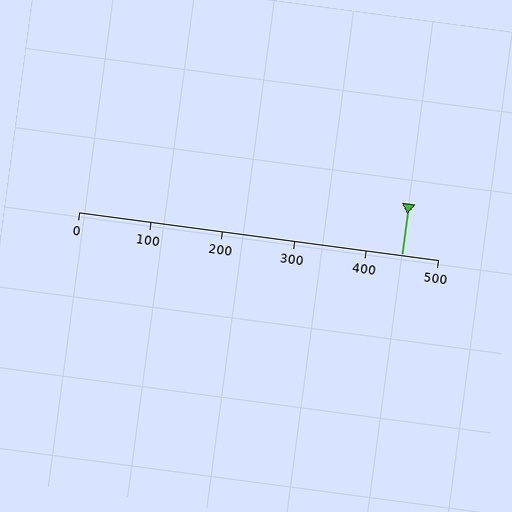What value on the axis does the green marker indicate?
The marker indicates approximately 450.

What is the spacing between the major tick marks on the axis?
The major ticks are spaced 100 apart.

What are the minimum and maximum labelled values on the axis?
The axis runs from 0 to 500.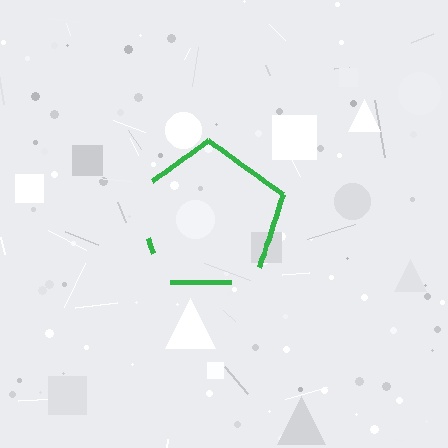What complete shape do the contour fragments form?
The contour fragments form a pentagon.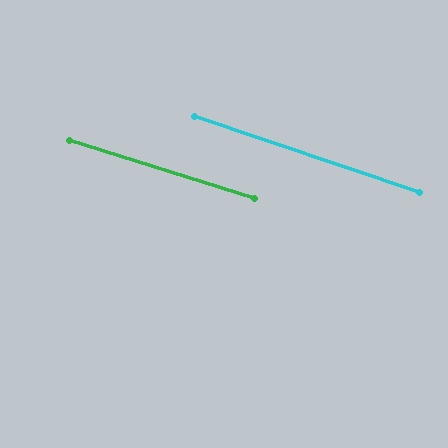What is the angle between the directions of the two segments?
Approximately 1 degree.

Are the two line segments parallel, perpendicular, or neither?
Parallel — their directions differ by only 1.1°.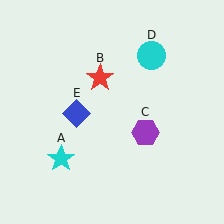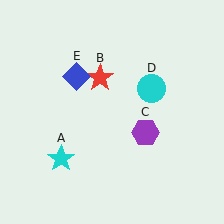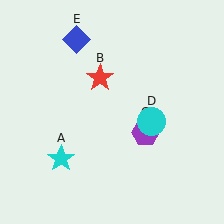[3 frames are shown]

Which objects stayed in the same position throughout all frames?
Cyan star (object A) and red star (object B) and purple hexagon (object C) remained stationary.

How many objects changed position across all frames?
2 objects changed position: cyan circle (object D), blue diamond (object E).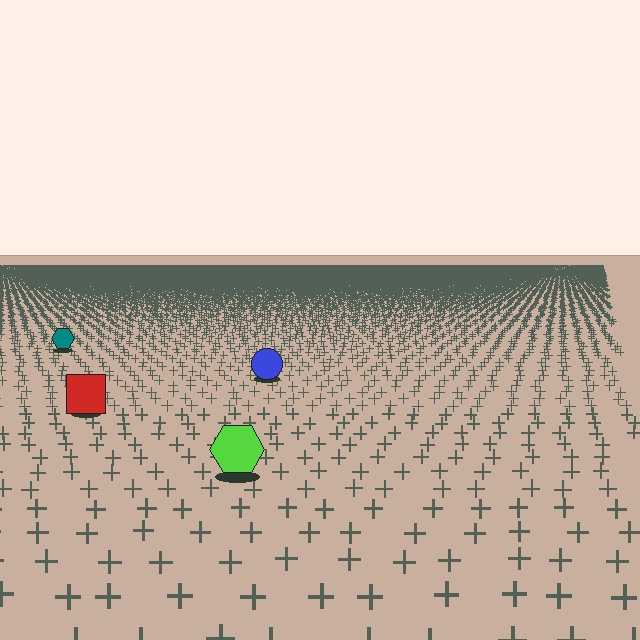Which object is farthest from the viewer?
The teal hexagon is farthest from the viewer. It appears smaller and the ground texture around it is denser.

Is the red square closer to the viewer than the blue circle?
Yes. The red square is closer — you can tell from the texture gradient: the ground texture is coarser near it.